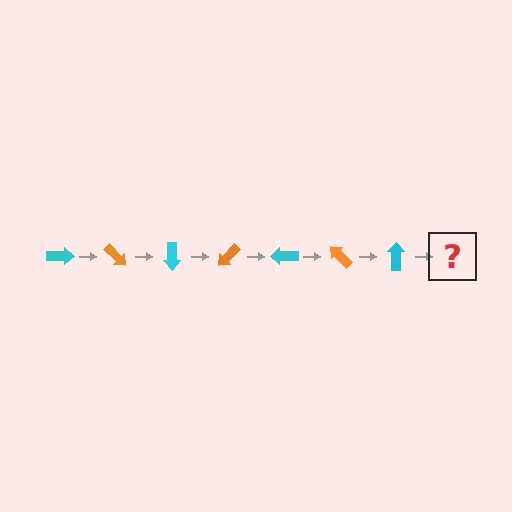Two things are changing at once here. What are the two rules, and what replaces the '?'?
The two rules are that it rotates 45 degrees each step and the color cycles through cyan and orange. The '?' should be an orange arrow, rotated 315 degrees from the start.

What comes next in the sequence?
The next element should be an orange arrow, rotated 315 degrees from the start.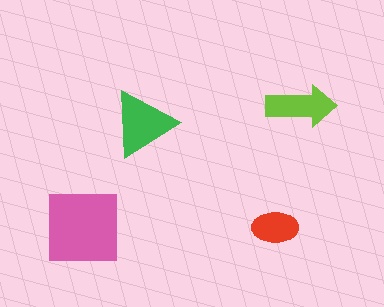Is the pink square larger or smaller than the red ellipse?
Larger.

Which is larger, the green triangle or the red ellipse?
The green triangle.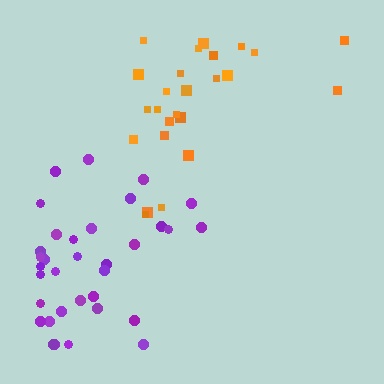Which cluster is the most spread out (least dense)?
Orange.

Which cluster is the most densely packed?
Purple.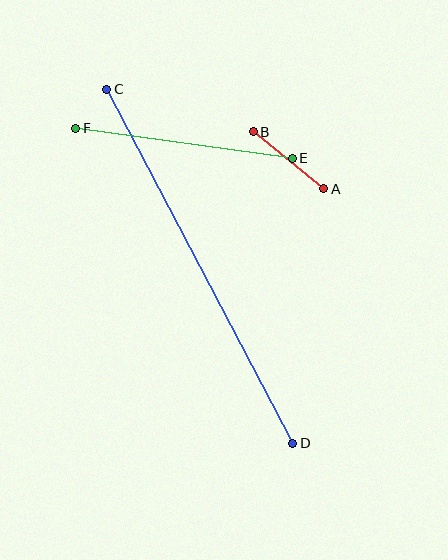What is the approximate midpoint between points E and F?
The midpoint is at approximately (184, 143) pixels.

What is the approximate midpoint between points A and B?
The midpoint is at approximately (289, 160) pixels.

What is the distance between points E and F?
The distance is approximately 218 pixels.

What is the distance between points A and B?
The distance is approximately 91 pixels.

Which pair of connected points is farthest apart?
Points C and D are farthest apart.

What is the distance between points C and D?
The distance is approximately 400 pixels.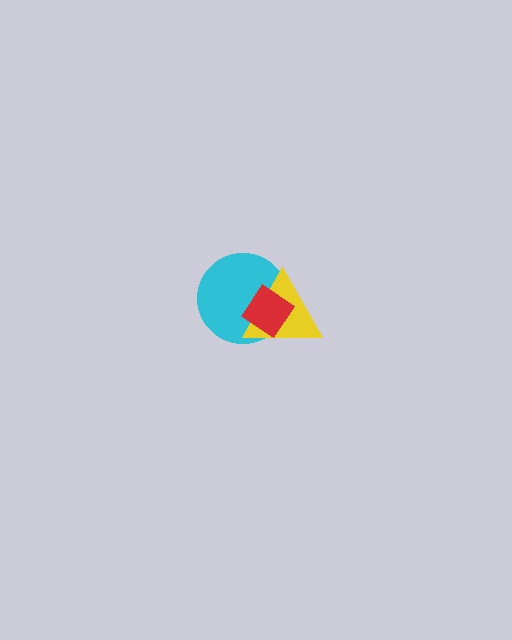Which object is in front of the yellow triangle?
The red diamond is in front of the yellow triangle.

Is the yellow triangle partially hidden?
Yes, it is partially covered by another shape.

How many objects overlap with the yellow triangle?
2 objects overlap with the yellow triangle.